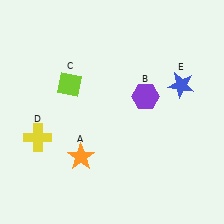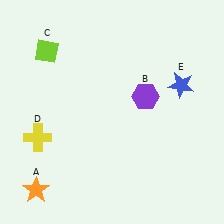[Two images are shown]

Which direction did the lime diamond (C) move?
The lime diamond (C) moved up.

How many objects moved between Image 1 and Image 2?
2 objects moved between the two images.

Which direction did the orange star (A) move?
The orange star (A) moved left.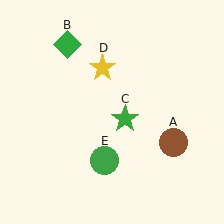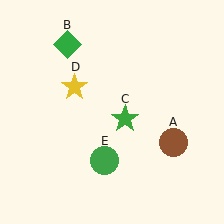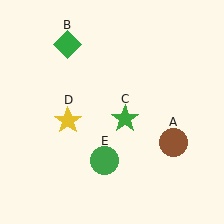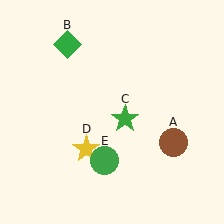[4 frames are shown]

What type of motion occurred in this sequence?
The yellow star (object D) rotated counterclockwise around the center of the scene.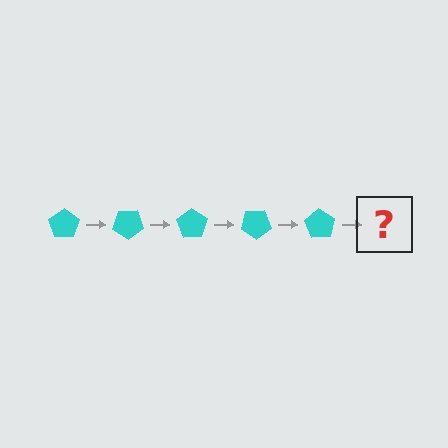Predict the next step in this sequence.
The next step is a cyan pentagon rotated 175 degrees.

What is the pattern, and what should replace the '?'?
The pattern is that the pentagon rotates 35 degrees each step. The '?' should be a cyan pentagon rotated 175 degrees.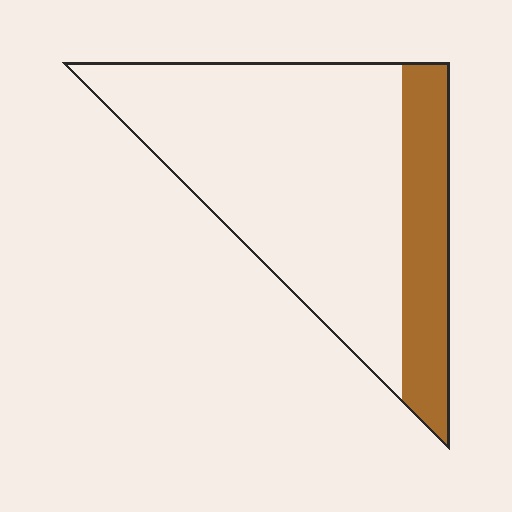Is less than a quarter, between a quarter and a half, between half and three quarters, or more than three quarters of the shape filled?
Less than a quarter.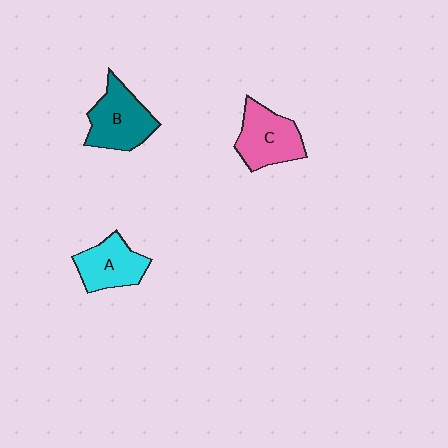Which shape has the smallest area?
Shape A (cyan).